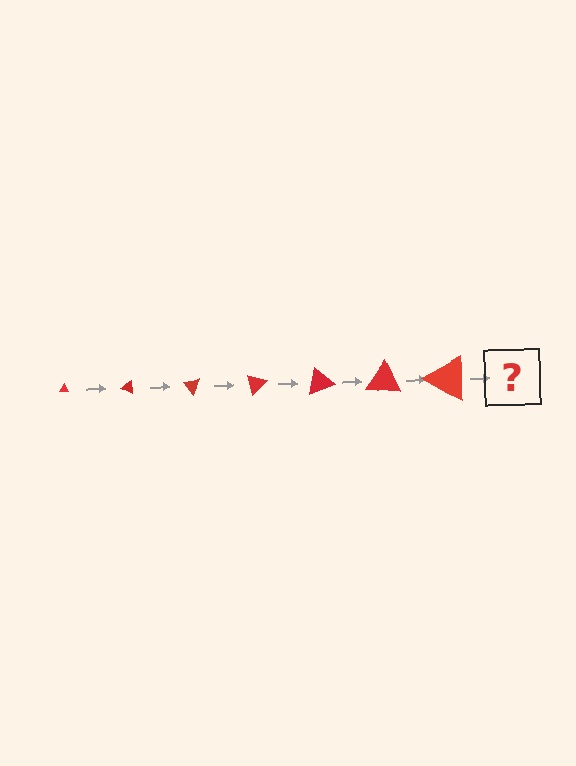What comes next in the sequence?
The next element should be a triangle, larger than the previous one and rotated 175 degrees from the start.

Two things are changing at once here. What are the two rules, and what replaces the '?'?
The two rules are that the triangle grows larger each step and it rotates 25 degrees each step. The '?' should be a triangle, larger than the previous one and rotated 175 degrees from the start.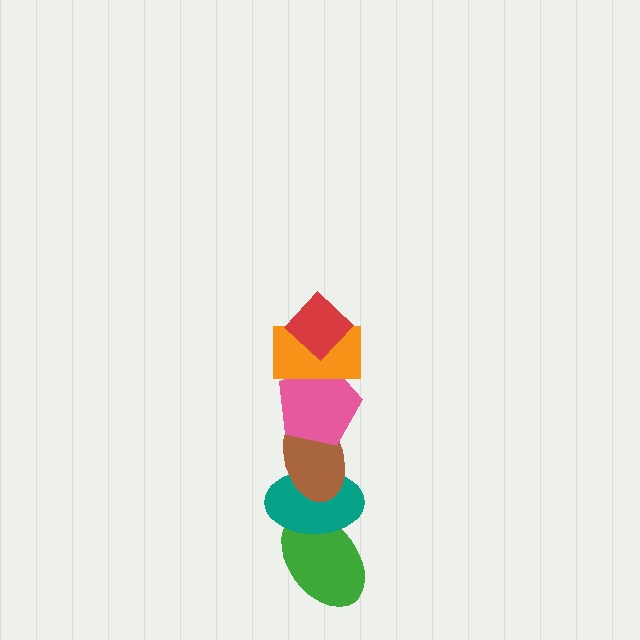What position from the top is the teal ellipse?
The teal ellipse is 5th from the top.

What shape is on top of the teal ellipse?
The brown ellipse is on top of the teal ellipse.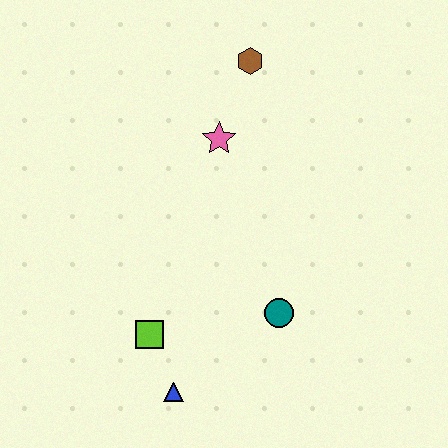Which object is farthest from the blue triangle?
The brown hexagon is farthest from the blue triangle.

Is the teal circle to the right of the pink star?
Yes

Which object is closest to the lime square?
The blue triangle is closest to the lime square.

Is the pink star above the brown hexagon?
No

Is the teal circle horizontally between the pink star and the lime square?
No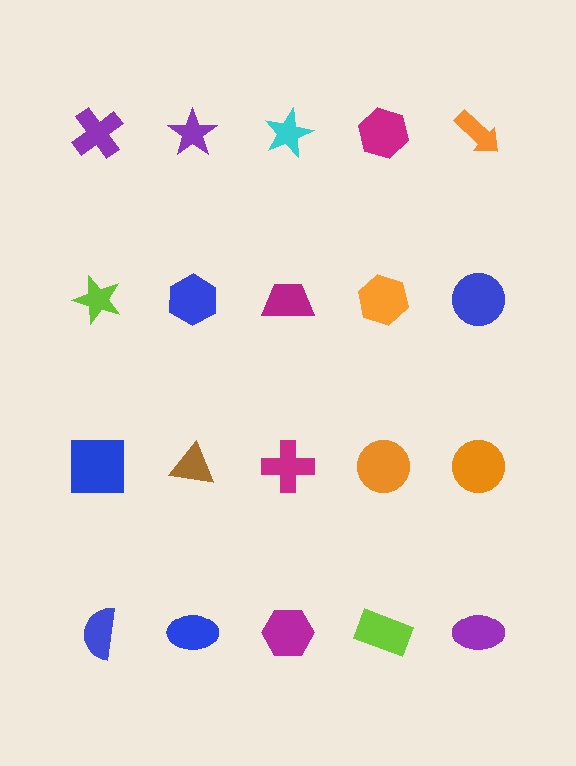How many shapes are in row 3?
5 shapes.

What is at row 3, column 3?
A magenta cross.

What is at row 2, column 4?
An orange hexagon.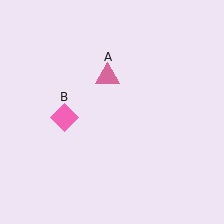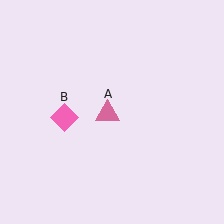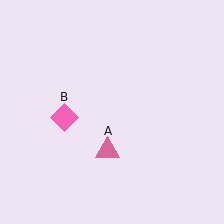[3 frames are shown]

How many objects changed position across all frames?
1 object changed position: pink triangle (object A).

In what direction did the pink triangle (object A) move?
The pink triangle (object A) moved down.